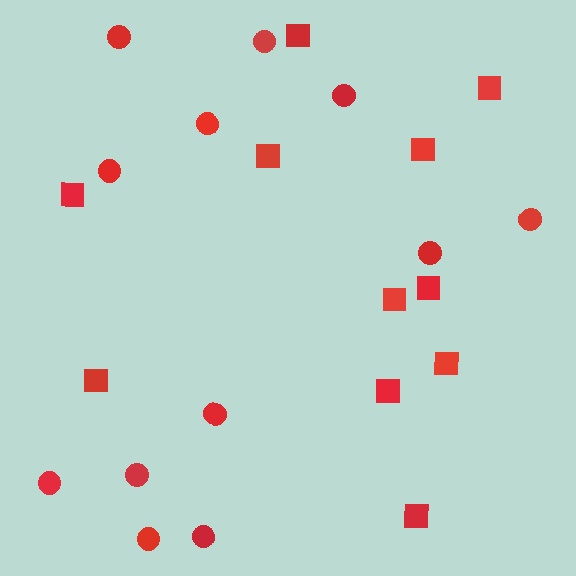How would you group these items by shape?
There are 2 groups: one group of circles (12) and one group of squares (11).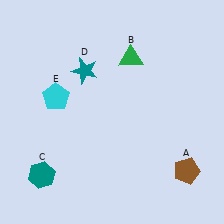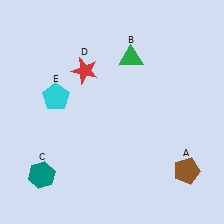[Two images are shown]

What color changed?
The star (D) changed from teal in Image 1 to red in Image 2.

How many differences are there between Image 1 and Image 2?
There is 1 difference between the two images.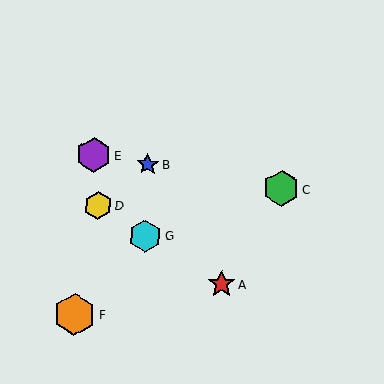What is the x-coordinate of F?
Object F is at x≈75.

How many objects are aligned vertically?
2 objects (B, G) are aligned vertically.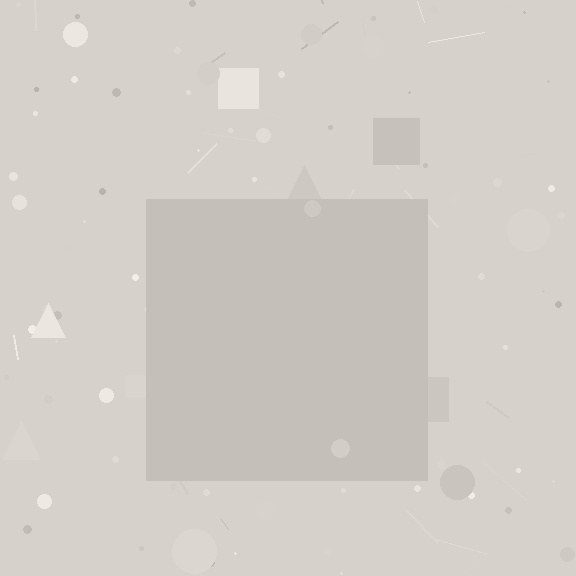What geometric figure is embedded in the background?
A square is embedded in the background.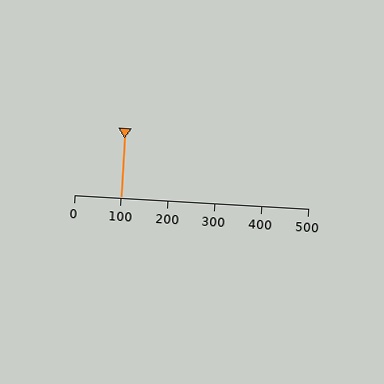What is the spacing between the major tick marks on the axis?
The major ticks are spaced 100 apart.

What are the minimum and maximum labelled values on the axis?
The axis runs from 0 to 500.